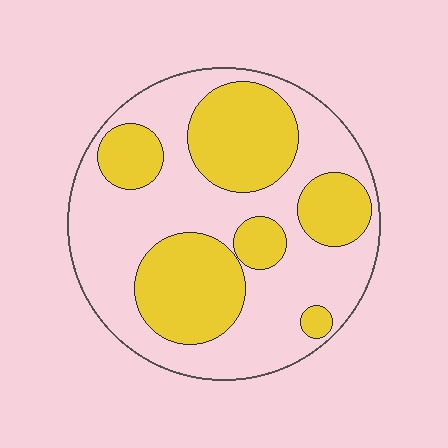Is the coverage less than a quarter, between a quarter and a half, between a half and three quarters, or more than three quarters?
Between a quarter and a half.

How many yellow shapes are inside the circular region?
6.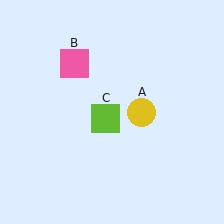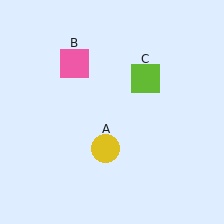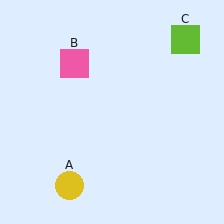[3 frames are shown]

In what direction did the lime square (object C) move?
The lime square (object C) moved up and to the right.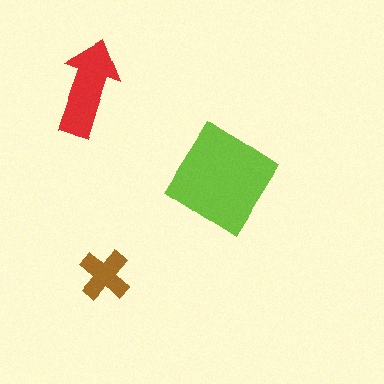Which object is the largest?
The lime diamond.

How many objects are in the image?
There are 3 objects in the image.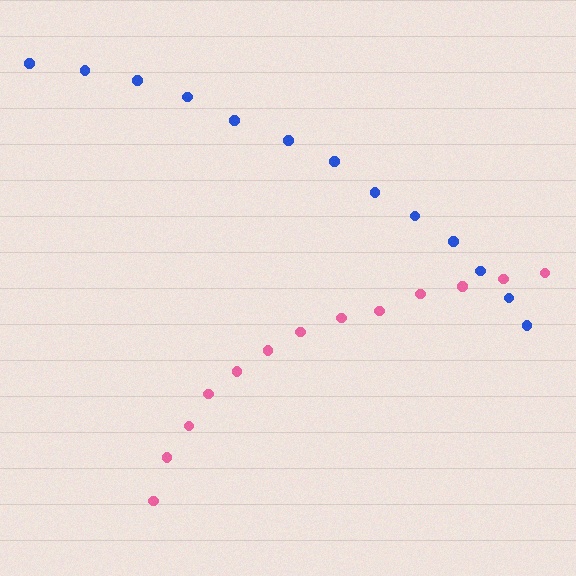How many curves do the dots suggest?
There are 2 distinct paths.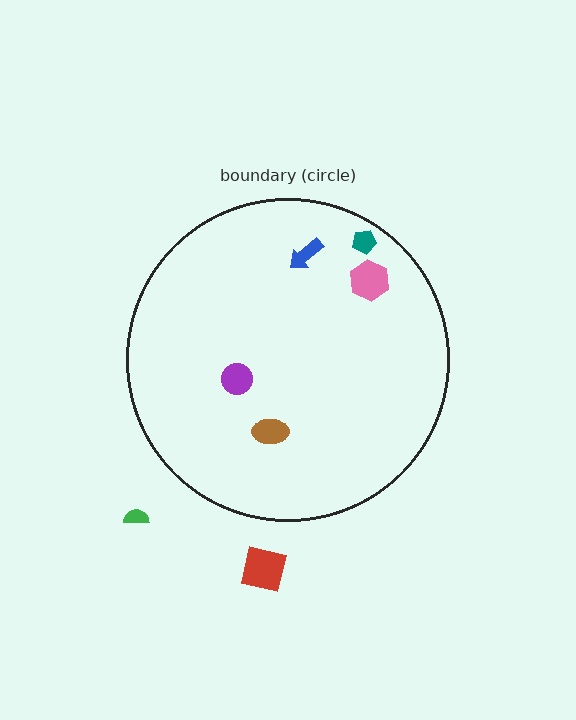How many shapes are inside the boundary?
5 inside, 2 outside.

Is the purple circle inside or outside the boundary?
Inside.